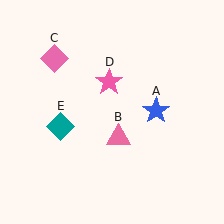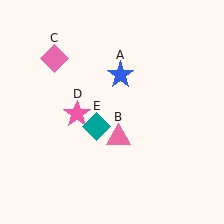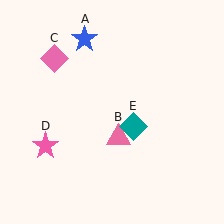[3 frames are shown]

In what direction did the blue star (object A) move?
The blue star (object A) moved up and to the left.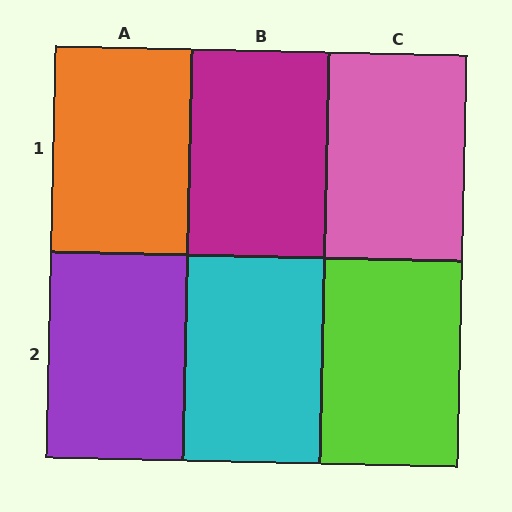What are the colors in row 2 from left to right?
Purple, cyan, lime.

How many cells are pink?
1 cell is pink.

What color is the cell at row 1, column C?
Pink.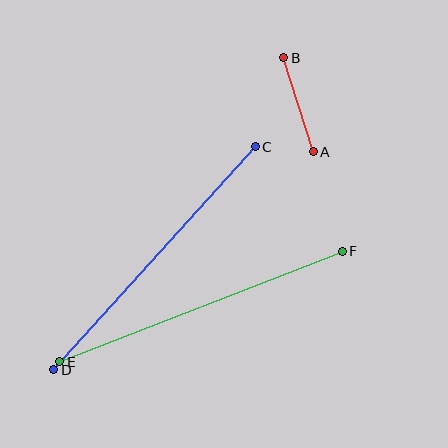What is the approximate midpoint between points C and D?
The midpoint is at approximately (155, 258) pixels.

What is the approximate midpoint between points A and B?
The midpoint is at approximately (299, 105) pixels.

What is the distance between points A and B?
The distance is approximately 98 pixels.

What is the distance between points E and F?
The distance is approximately 303 pixels.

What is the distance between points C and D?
The distance is approximately 300 pixels.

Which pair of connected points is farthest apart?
Points E and F are farthest apart.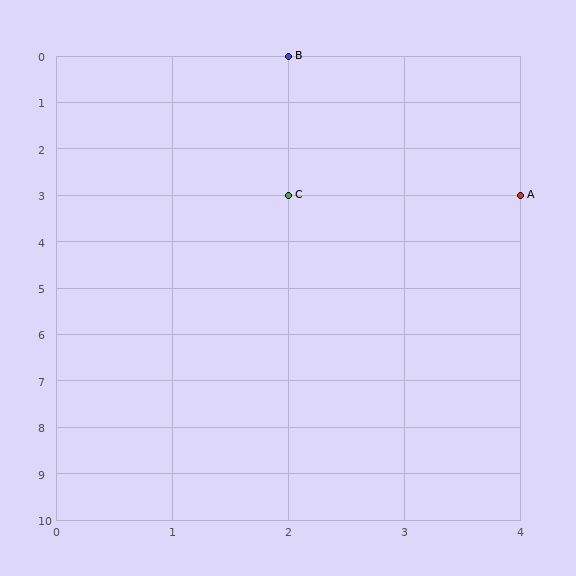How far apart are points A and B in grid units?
Points A and B are 2 columns and 3 rows apart (about 3.6 grid units diagonally).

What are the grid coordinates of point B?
Point B is at grid coordinates (2, 0).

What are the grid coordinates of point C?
Point C is at grid coordinates (2, 3).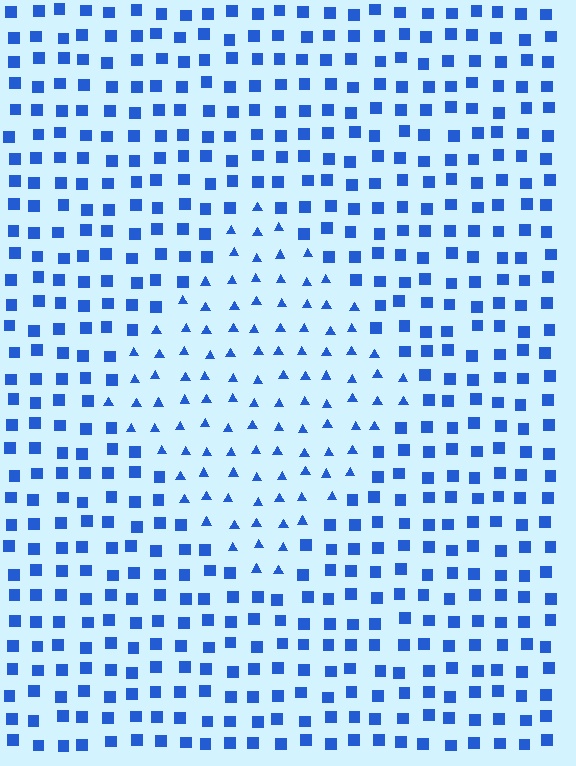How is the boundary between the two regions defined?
The boundary is defined by a change in element shape: triangles inside vs. squares outside. All elements share the same color and spacing.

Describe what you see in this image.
The image is filled with small blue elements arranged in a uniform grid. A diamond-shaped region contains triangles, while the surrounding area contains squares. The boundary is defined purely by the change in element shape.